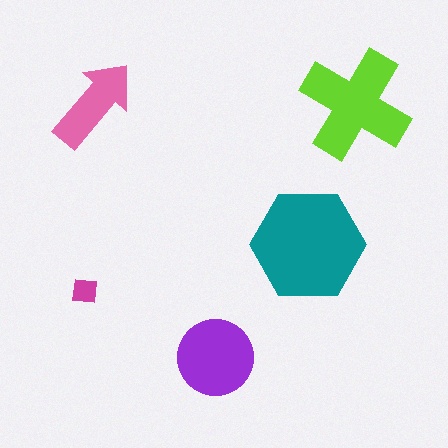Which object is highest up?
The pink arrow is topmost.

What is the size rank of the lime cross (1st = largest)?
2nd.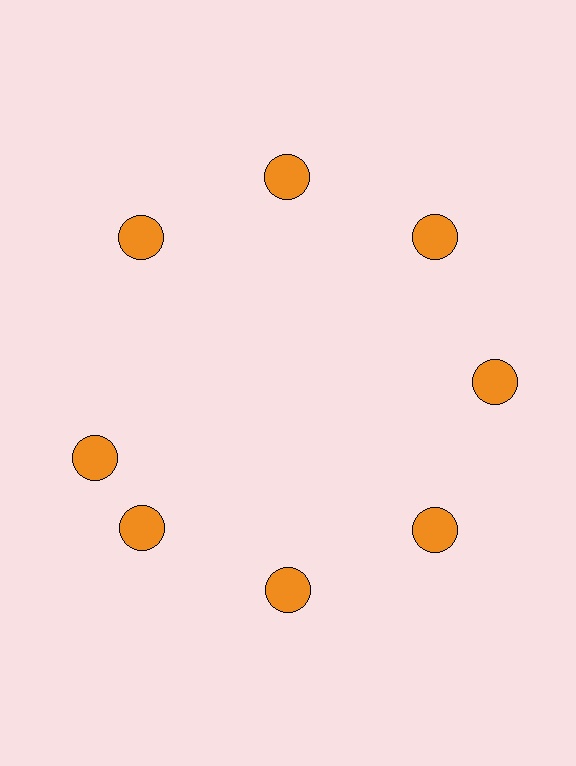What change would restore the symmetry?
The symmetry would be restored by rotating it back into even spacing with its neighbors so that all 8 circles sit at equal angles and equal distance from the center.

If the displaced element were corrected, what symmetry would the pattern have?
It would have 8-fold rotational symmetry — the pattern would map onto itself every 45 degrees.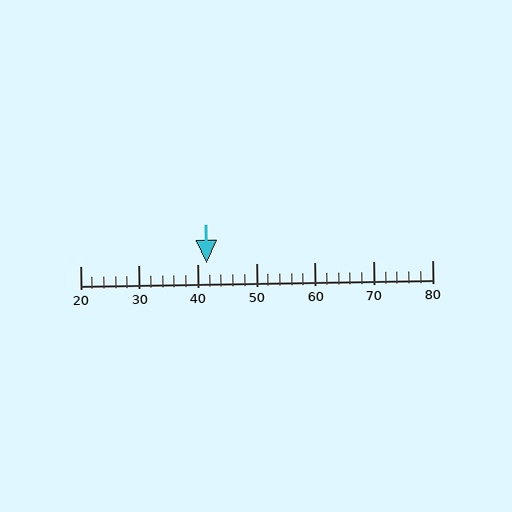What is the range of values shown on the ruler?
The ruler shows values from 20 to 80.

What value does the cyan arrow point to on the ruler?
The cyan arrow points to approximately 42.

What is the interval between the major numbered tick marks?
The major tick marks are spaced 10 units apart.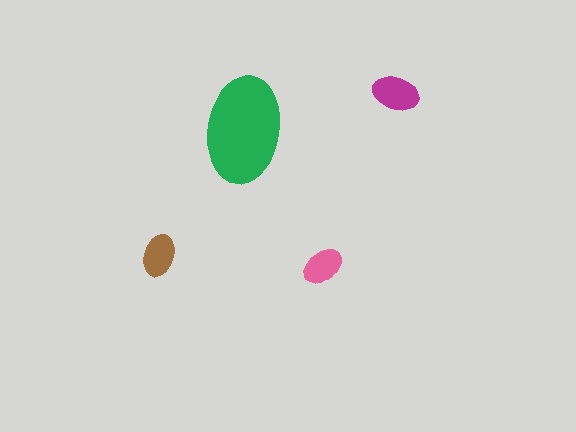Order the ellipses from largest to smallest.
the green one, the magenta one, the brown one, the pink one.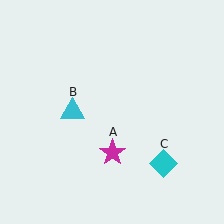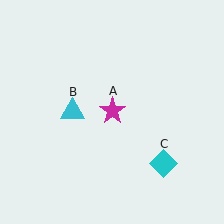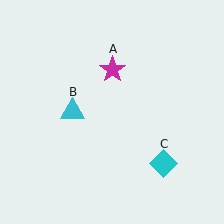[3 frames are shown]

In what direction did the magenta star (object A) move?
The magenta star (object A) moved up.